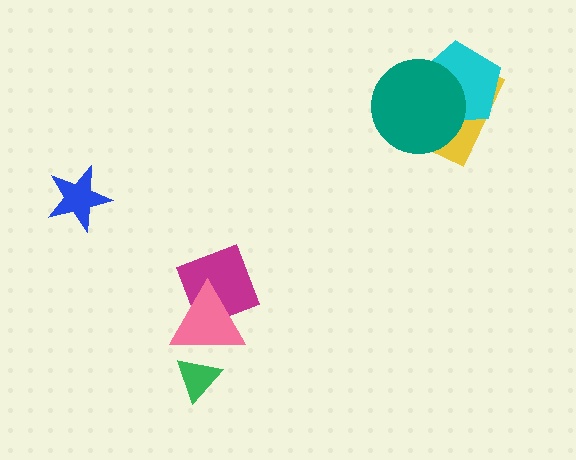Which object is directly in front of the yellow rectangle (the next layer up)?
The cyan pentagon is directly in front of the yellow rectangle.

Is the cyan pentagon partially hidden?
Yes, it is partially covered by another shape.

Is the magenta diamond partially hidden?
Yes, it is partially covered by another shape.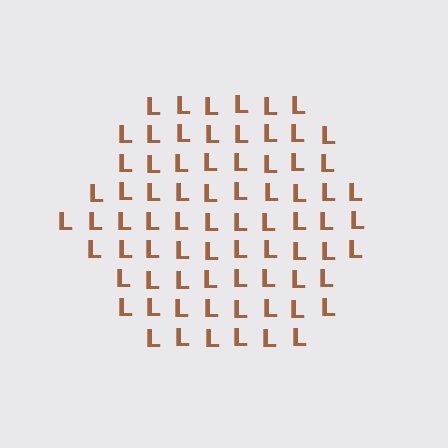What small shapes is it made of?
It is made of small letter L's.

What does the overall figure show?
The overall figure shows a hexagon.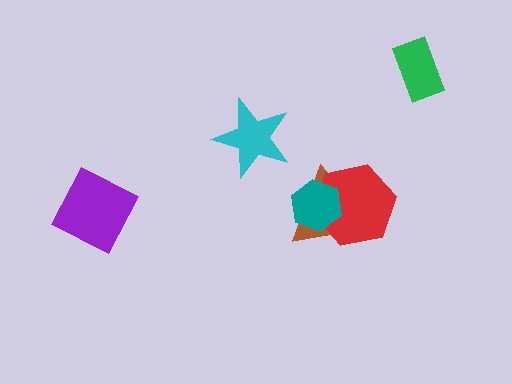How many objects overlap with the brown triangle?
2 objects overlap with the brown triangle.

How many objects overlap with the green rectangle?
0 objects overlap with the green rectangle.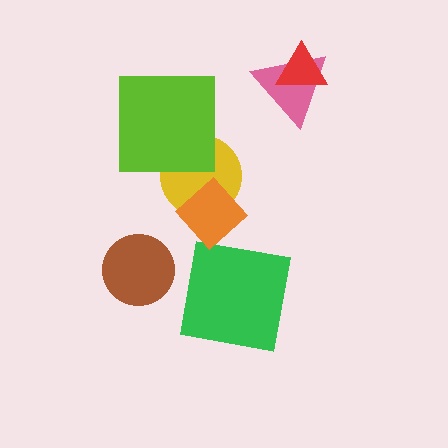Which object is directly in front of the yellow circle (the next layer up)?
The orange diamond is directly in front of the yellow circle.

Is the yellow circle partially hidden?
Yes, it is partially covered by another shape.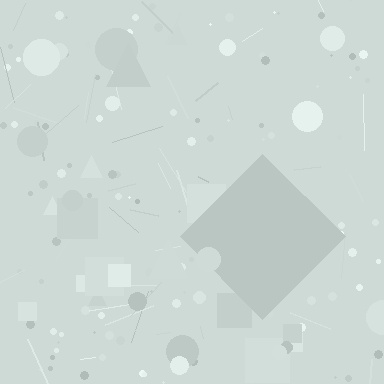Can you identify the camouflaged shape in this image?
The camouflaged shape is a diamond.